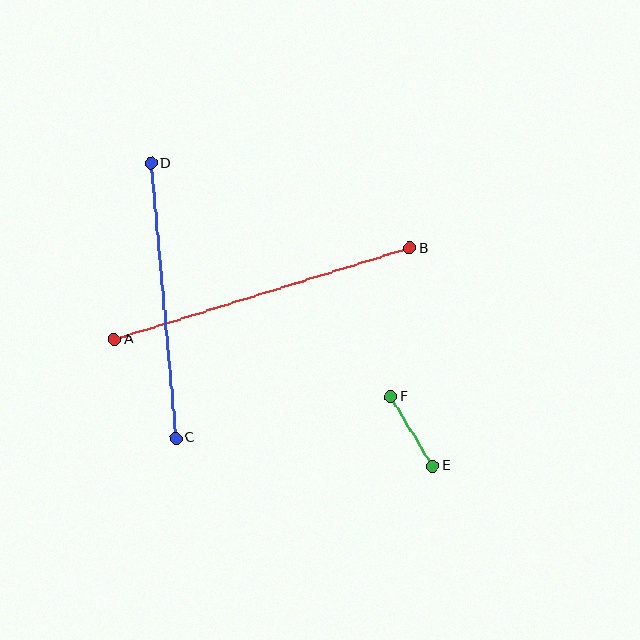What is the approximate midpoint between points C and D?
The midpoint is at approximately (163, 301) pixels.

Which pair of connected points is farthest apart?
Points A and B are farthest apart.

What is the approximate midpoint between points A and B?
The midpoint is at approximately (262, 294) pixels.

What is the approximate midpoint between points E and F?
The midpoint is at approximately (412, 431) pixels.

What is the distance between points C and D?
The distance is approximately 276 pixels.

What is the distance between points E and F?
The distance is approximately 81 pixels.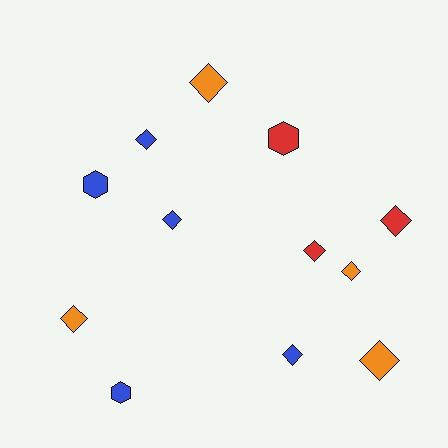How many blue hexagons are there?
There are 2 blue hexagons.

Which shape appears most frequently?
Diamond, with 9 objects.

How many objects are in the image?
There are 12 objects.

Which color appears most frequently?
Blue, with 5 objects.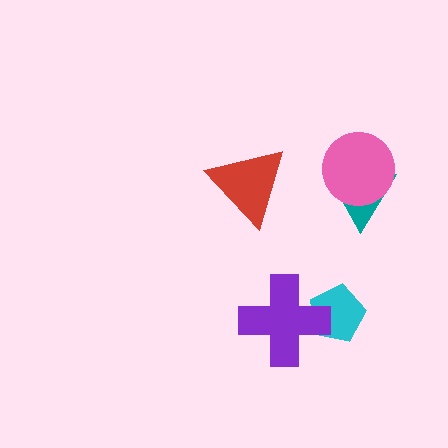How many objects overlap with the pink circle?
1 object overlaps with the pink circle.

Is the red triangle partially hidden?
No, no other shape covers it.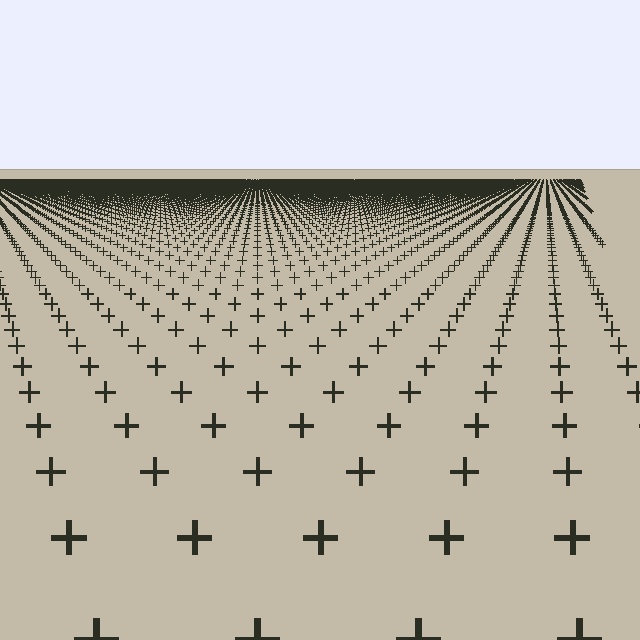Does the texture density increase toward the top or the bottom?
Density increases toward the top.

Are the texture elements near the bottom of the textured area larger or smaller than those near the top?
Larger. Near the bottom, elements are closer to the viewer and appear at a bigger on-screen size.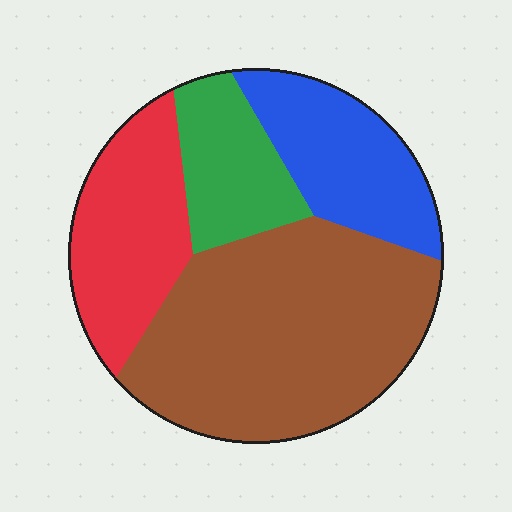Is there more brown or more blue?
Brown.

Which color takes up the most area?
Brown, at roughly 45%.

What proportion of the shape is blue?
Blue covers 19% of the shape.